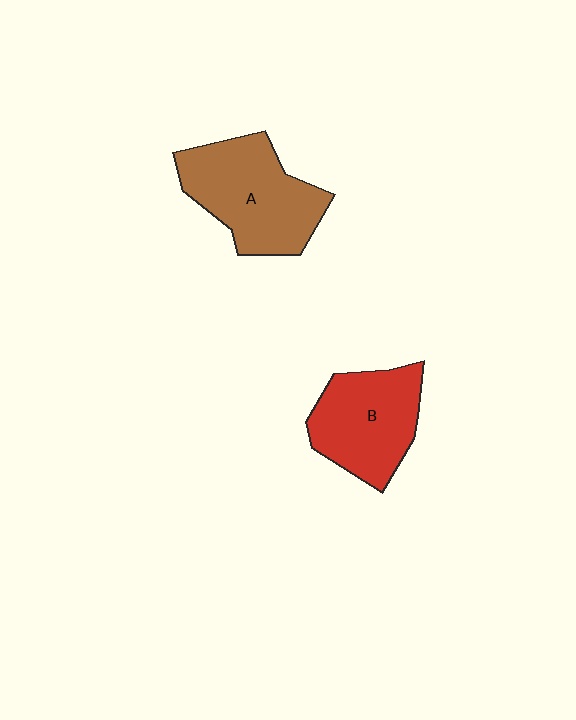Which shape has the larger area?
Shape A (brown).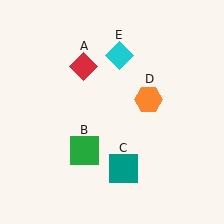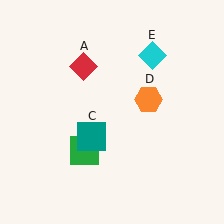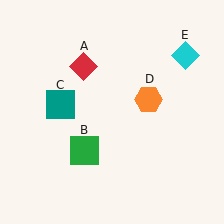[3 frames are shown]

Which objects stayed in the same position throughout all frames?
Red diamond (object A) and green square (object B) and orange hexagon (object D) remained stationary.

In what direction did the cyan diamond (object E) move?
The cyan diamond (object E) moved right.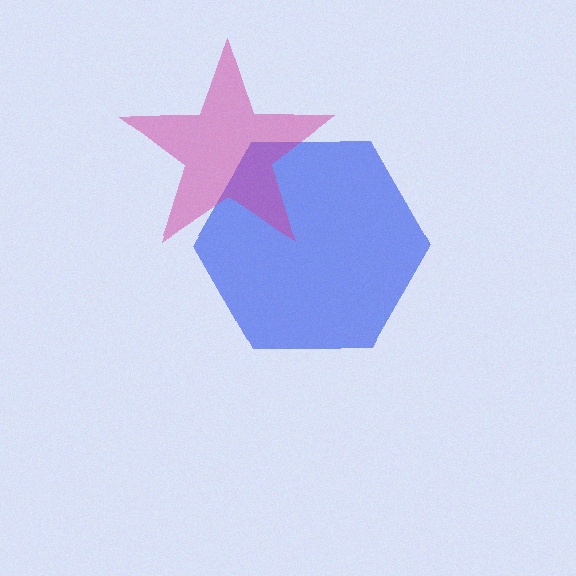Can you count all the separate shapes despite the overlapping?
Yes, there are 2 separate shapes.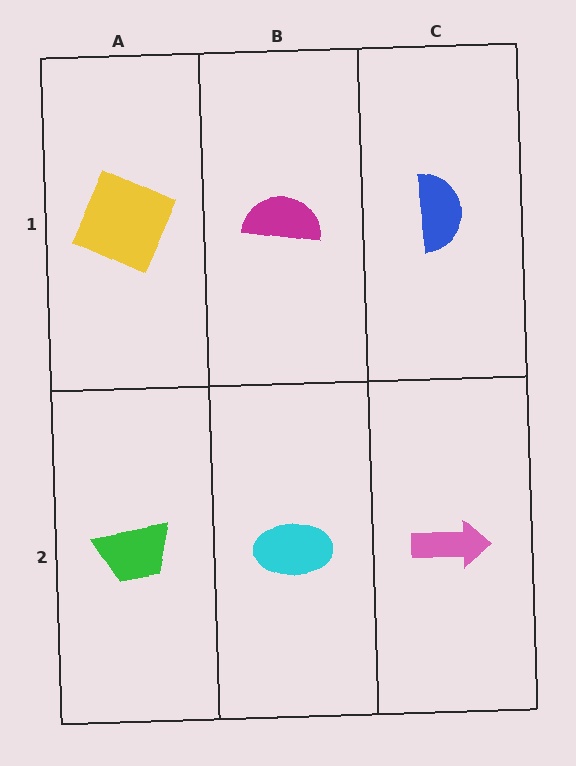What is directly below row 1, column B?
A cyan ellipse.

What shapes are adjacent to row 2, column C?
A blue semicircle (row 1, column C), a cyan ellipse (row 2, column B).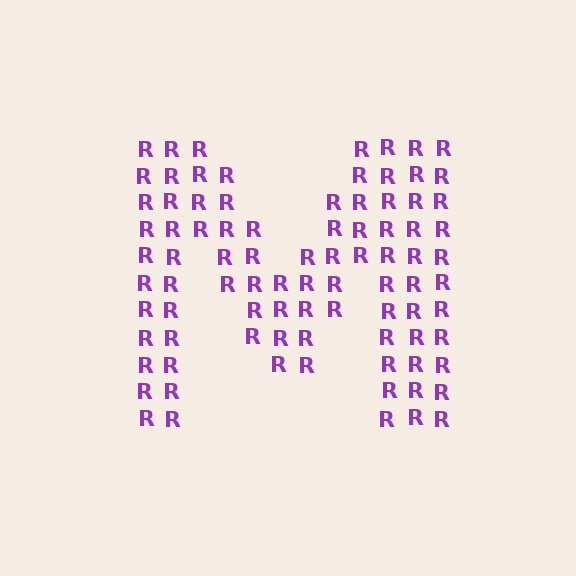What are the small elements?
The small elements are letter R's.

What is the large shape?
The large shape is the letter M.